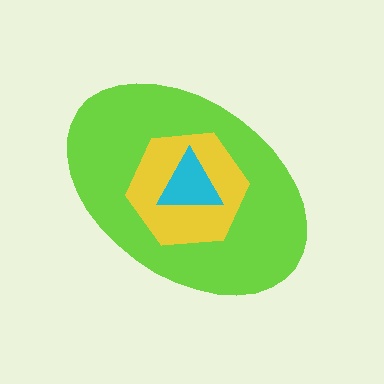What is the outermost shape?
The lime ellipse.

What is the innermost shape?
The cyan triangle.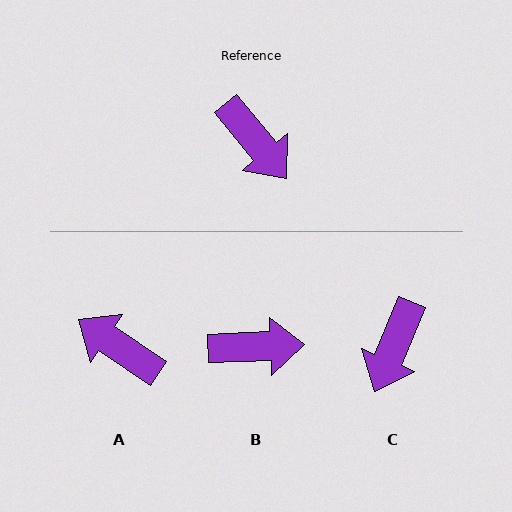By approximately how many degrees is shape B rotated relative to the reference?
Approximately 53 degrees counter-clockwise.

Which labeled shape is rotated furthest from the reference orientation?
A, about 163 degrees away.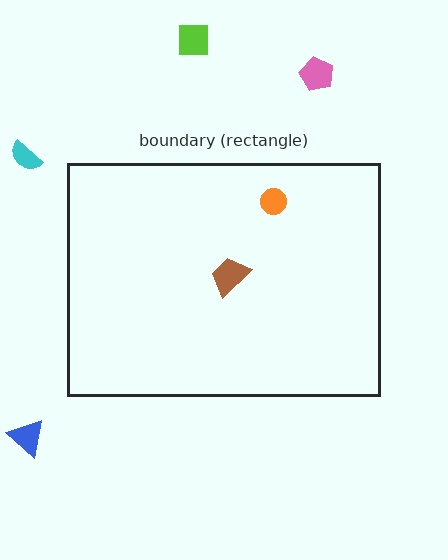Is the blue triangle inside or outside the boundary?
Outside.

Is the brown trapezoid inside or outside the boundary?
Inside.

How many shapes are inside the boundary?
2 inside, 4 outside.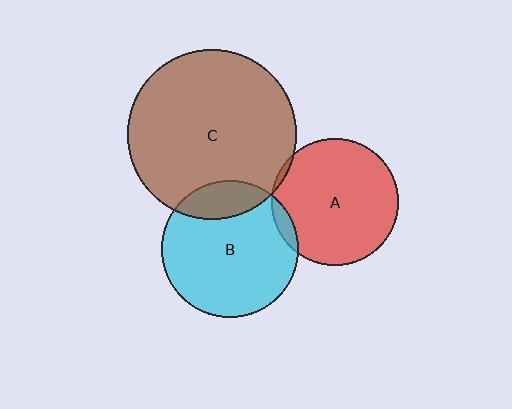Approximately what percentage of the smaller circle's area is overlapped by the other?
Approximately 5%.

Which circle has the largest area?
Circle C (brown).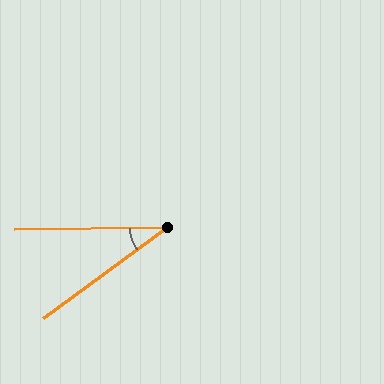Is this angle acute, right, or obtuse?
It is acute.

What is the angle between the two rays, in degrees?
Approximately 35 degrees.